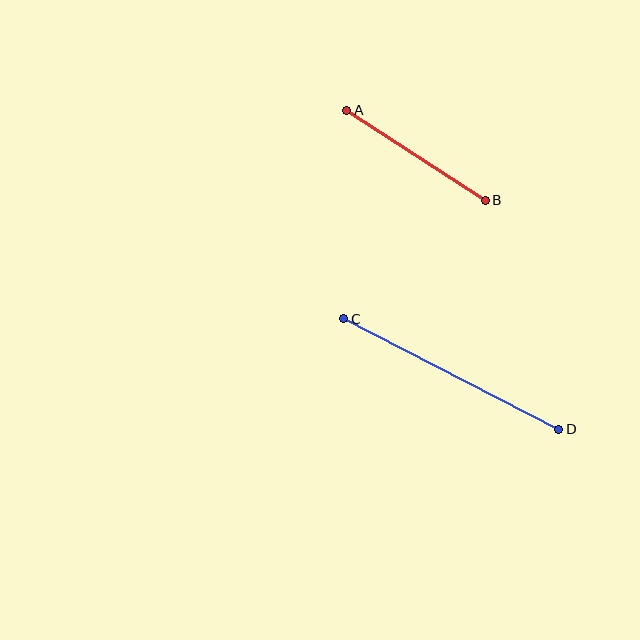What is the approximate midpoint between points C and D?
The midpoint is at approximately (451, 374) pixels.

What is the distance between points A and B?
The distance is approximately 165 pixels.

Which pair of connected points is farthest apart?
Points C and D are farthest apart.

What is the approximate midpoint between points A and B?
The midpoint is at approximately (416, 155) pixels.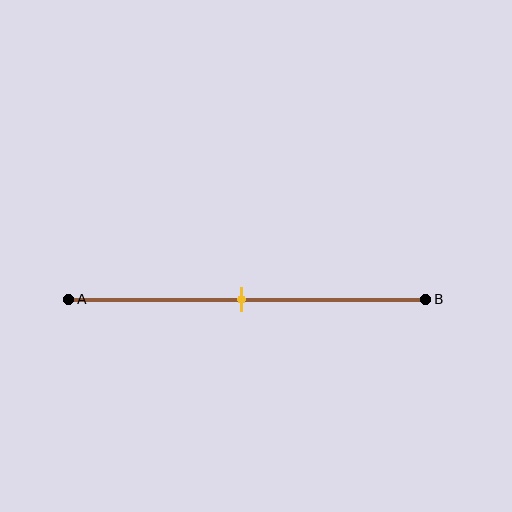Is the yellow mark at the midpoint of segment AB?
Yes, the mark is approximately at the midpoint.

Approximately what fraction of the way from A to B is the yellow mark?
The yellow mark is approximately 50% of the way from A to B.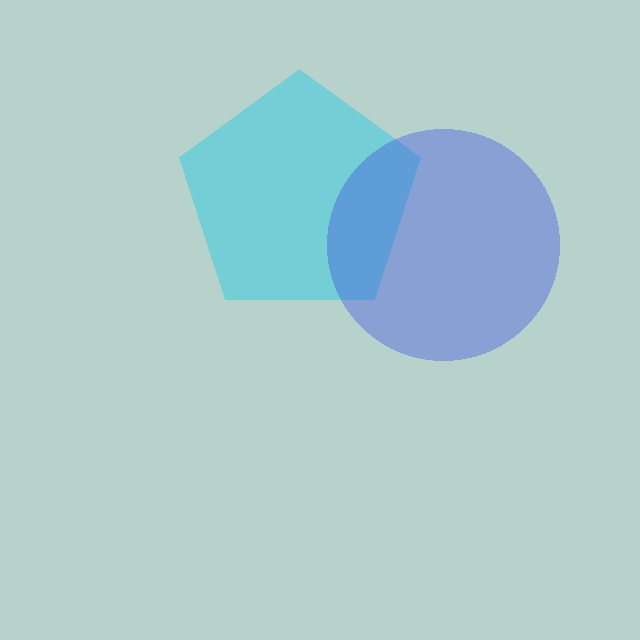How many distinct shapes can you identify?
There are 2 distinct shapes: a cyan pentagon, a blue circle.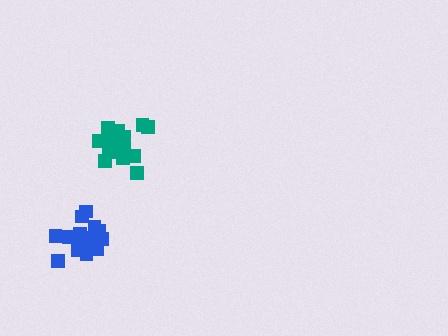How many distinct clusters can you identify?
There are 2 distinct clusters.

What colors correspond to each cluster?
The clusters are colored: teal, blue.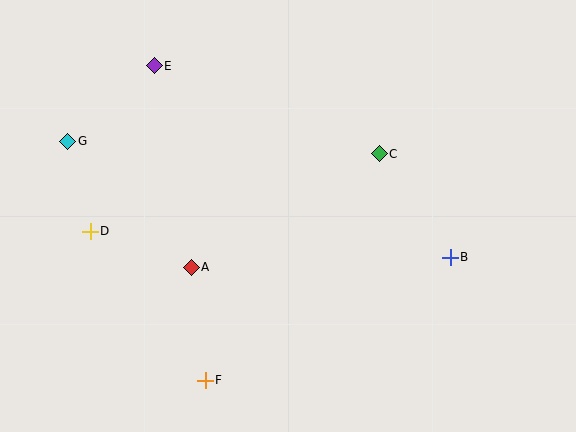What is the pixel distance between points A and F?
The distance between A and F is 114 pixels.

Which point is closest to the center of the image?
Point A at (191, 267) is closest to the center.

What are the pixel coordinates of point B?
Point B is at (450, 257).